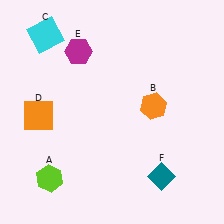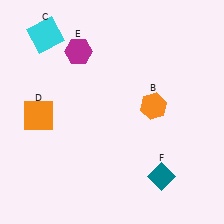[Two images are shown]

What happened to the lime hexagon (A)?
The lime hexagon (A) was removed in Image 2. It was in the bottom-left area of Image 1.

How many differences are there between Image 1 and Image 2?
There is 1 difference between the two images.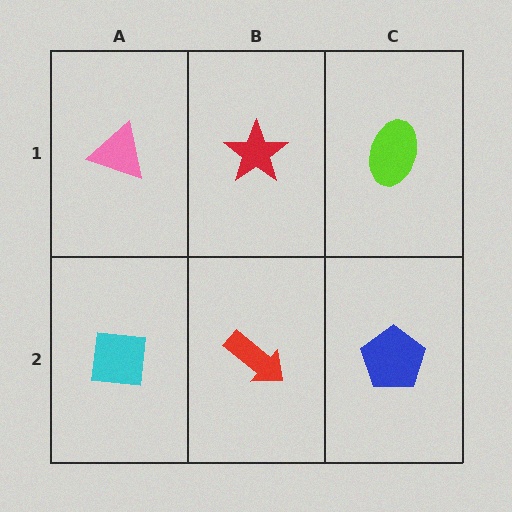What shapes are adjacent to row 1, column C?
A blue pentagon (row 2, column C), a red star (row 1, column B).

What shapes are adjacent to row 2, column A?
A pink triangle (row 1, column A), a red arrow (row 2, column B).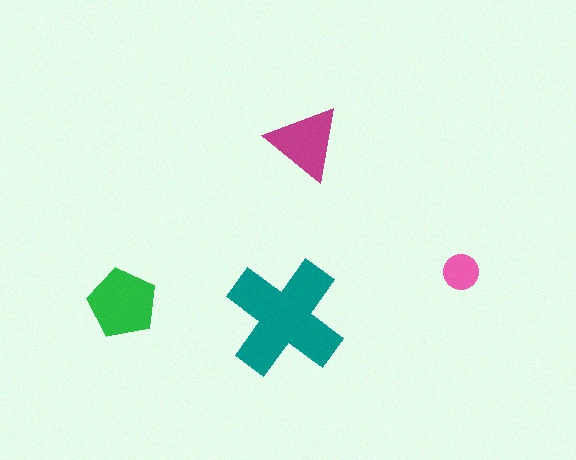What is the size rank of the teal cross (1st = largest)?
1st.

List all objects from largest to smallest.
The teal cross, the green pentagon, the magenta triangle, the pink circle.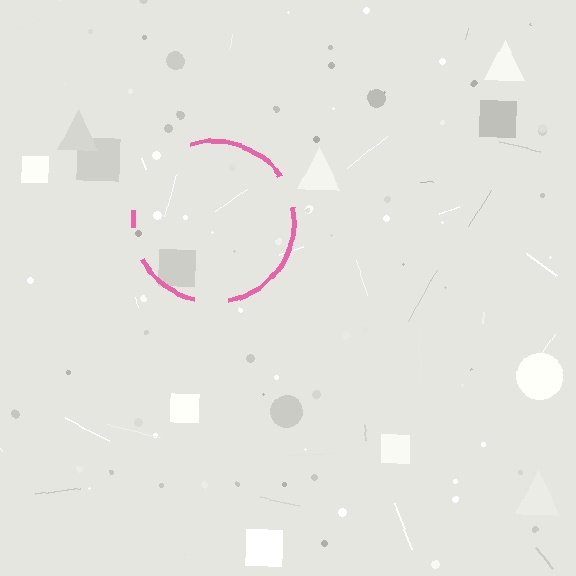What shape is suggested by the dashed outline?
The dashed outline suggests a circle.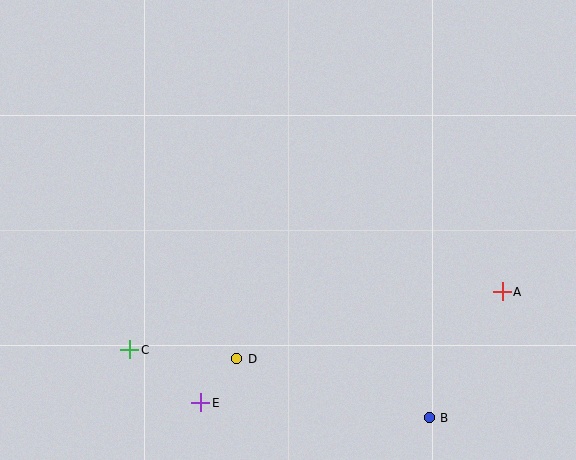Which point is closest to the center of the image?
Point D at (237, 359) is closest to the center.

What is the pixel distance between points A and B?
The distance between A and B is 145 pixels.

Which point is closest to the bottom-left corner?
Point C is closest to the bottom-left corner.